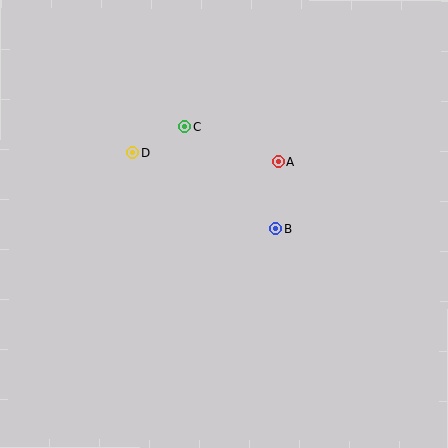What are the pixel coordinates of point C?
Point C is at (185, 126).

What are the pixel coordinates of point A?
Point A is at (278, 162).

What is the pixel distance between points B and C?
The distance between B and C is 137 pixels.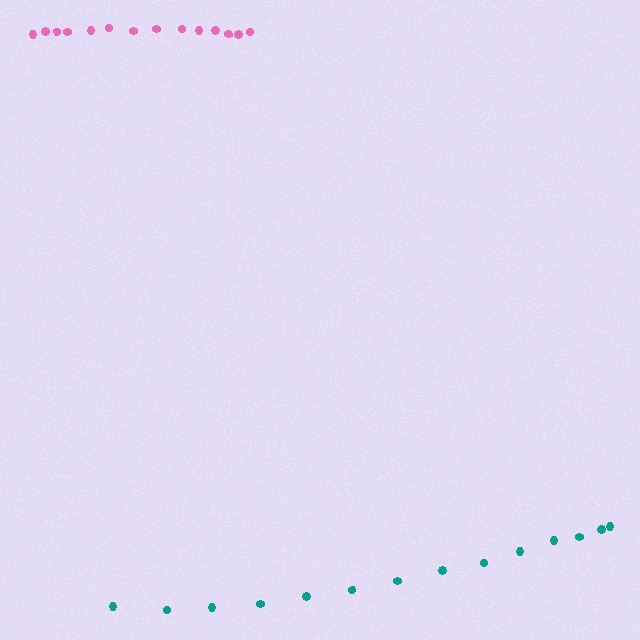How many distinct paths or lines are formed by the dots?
There are 2 distinct paths.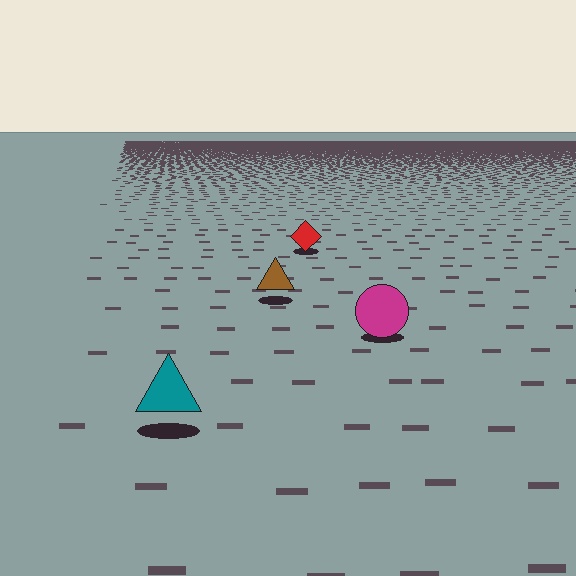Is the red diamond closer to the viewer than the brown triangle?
No. The brown triangle is closer — you can tell from the texture gradient: the ground texture is coarser near it.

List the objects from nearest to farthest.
From nearest to farthest: the teal triangle, the magenta circle, the brown triangle, the red diamond.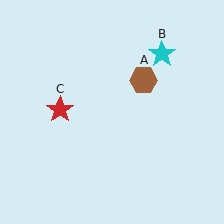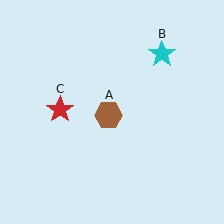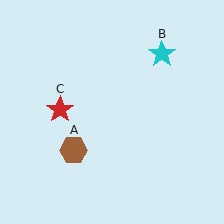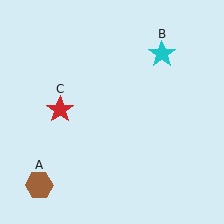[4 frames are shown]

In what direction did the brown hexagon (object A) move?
The brown hexagon (object A) moved down and to the left.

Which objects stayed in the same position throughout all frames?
Cyan star (object B) and red star (object C) remained stationary.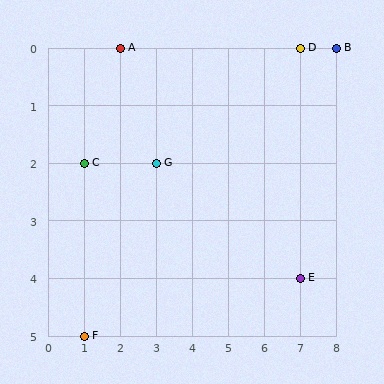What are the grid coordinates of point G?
Point G is at grid coordinates (3, 2).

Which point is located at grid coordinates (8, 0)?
Point B is at (8, 0).